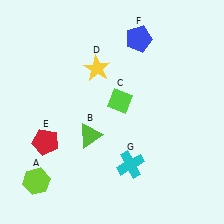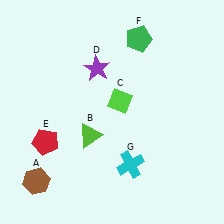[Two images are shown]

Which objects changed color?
A changed from lime to brown. D changed from yellow to purple. F changed from blue to green.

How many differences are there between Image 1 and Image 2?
There are 3 differences between the two images.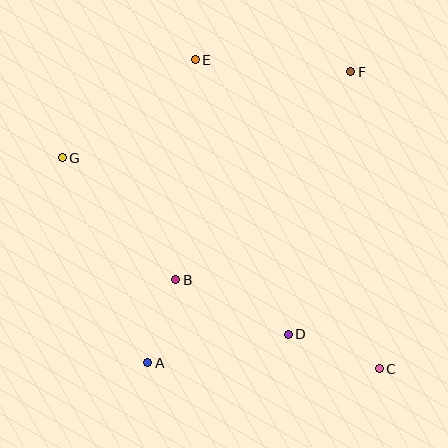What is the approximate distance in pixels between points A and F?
The distance between A and F is approximately 355 pixels.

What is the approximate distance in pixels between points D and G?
The distance between D and G is approximately 287 pixels.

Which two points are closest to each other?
Points A and B are closest to each other.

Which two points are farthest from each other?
Points C and G are farthest from each other.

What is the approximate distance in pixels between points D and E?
The distance between D and E is approximately 290 pixels.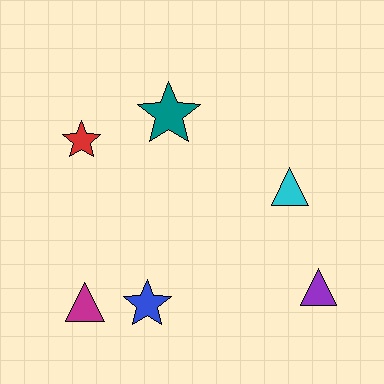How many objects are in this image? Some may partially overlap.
There are 6 objects.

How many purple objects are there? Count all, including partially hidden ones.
There is 1 purple object.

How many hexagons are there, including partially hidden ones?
There are no hexagons.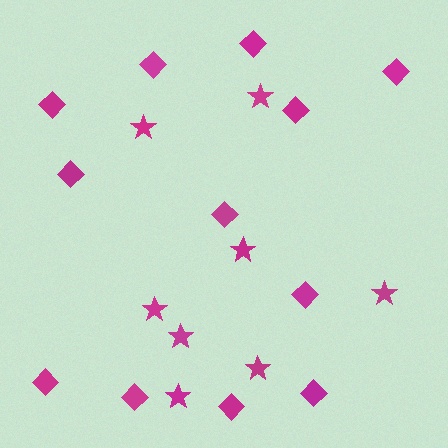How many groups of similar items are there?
There are 2 groups: one group of stars (8) and one group of diamonds (12).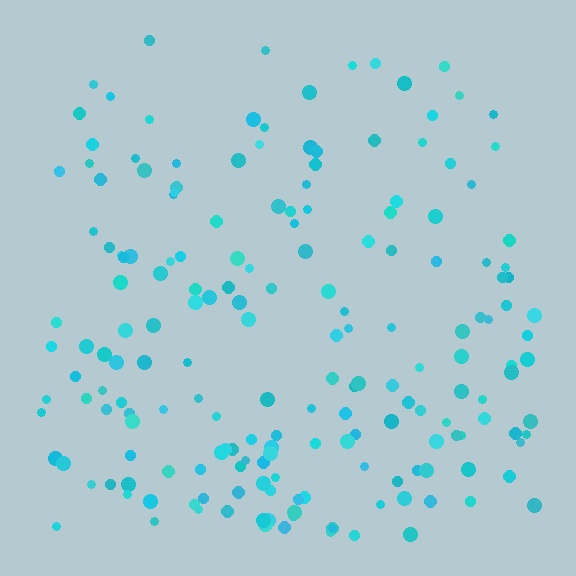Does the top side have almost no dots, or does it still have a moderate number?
Still a moderate number, just noticeably fewer than the bottom.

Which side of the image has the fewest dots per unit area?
The top.